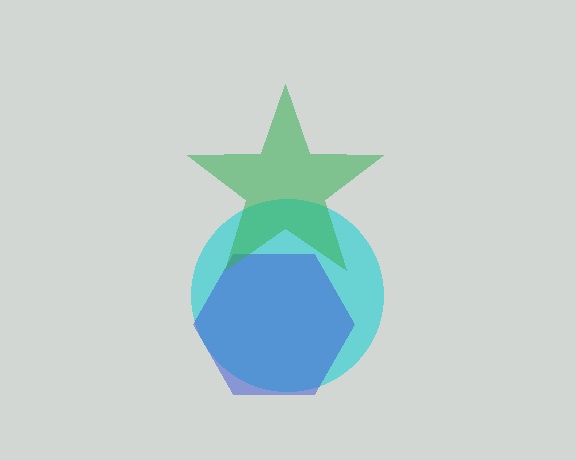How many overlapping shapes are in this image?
There are 3 overlapping shapes in the image.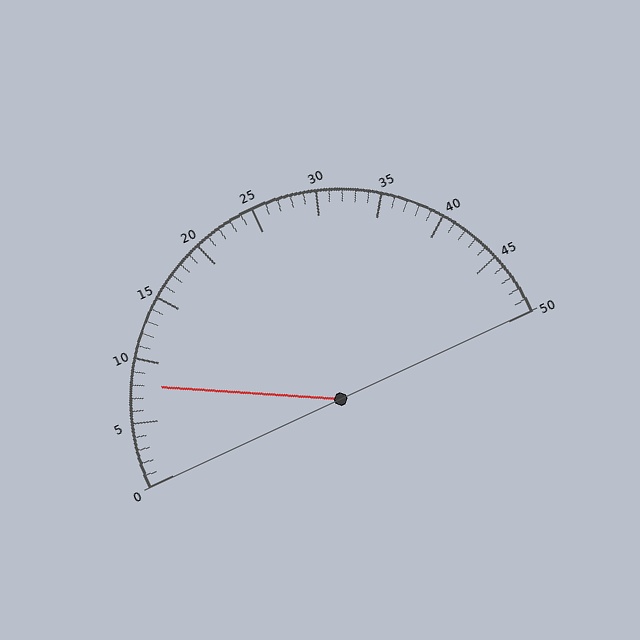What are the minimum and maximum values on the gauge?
The gauge ranges from 0 to 50.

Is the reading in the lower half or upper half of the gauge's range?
The reading is in the lower half of the range (0 to 50).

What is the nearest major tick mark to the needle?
The nearest major tick mark is 10.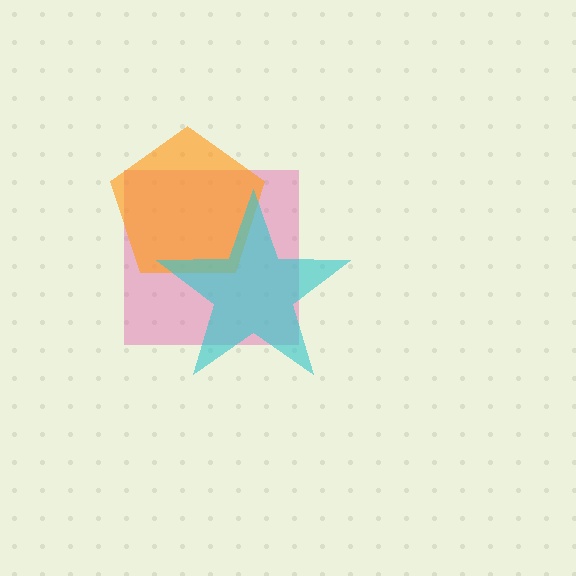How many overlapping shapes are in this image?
There are 3 overlapping shapes in the image.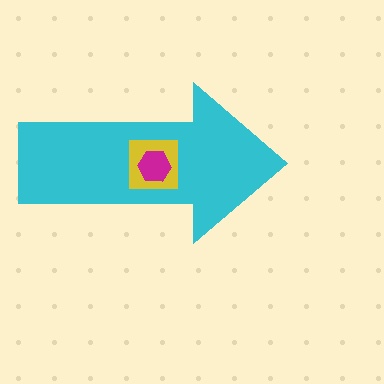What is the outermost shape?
The cyan arrow.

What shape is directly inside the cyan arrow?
The yellow square.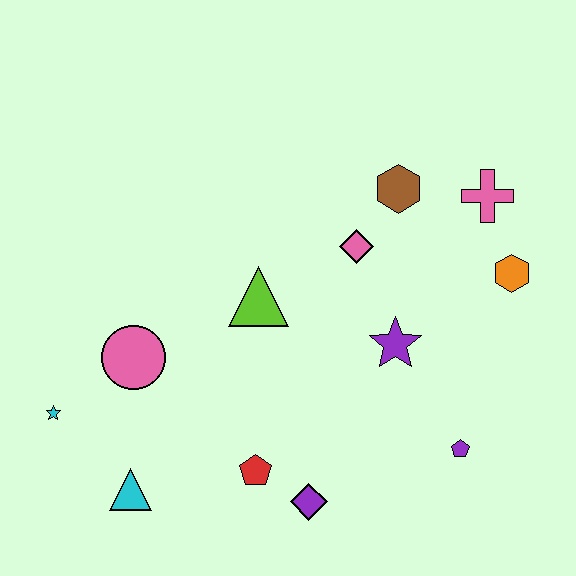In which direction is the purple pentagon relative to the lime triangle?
The purple pentagon is to the right of the lime triangle.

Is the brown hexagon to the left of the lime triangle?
No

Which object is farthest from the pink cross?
The cyan star is farthest from the pink cross.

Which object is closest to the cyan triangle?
The cyan star is closest to the cyan triangle.